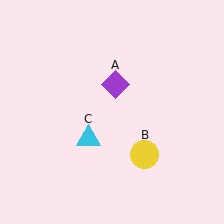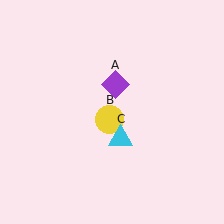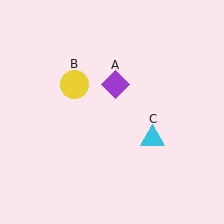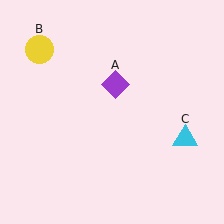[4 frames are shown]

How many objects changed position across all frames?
2 objects changed position: yellow circle (object B), cyan triangle (object C).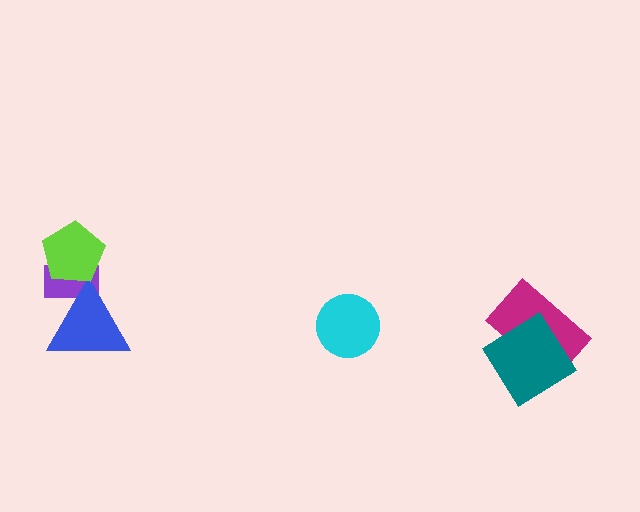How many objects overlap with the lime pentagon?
1 object overlaps with the lime pentagon.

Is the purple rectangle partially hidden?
Yes, it is partially covered by another shape.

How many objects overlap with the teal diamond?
1 object overlaps with the teal diamond.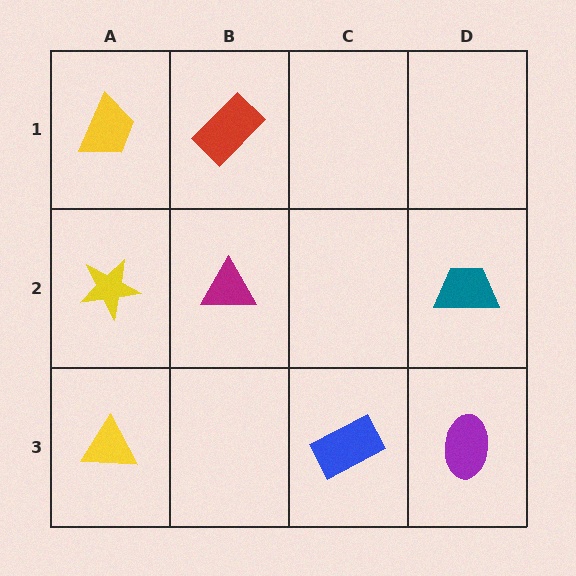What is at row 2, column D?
A teal trapezoid.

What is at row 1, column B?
A red rectangle.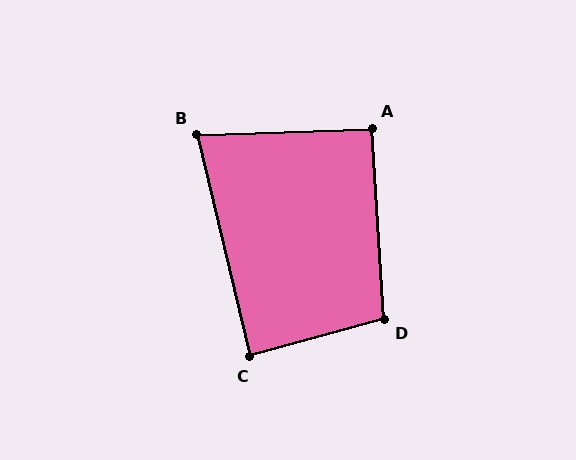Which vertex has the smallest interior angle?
B, at approximately 79 degrees.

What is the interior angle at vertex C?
Approximately 88 degrees (approximately right).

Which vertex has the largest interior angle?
D, at approximately 101 degrees.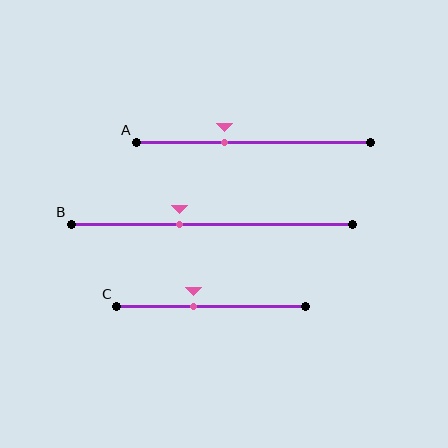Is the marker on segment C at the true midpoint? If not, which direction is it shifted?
No, the marker on segment C is shifted to the left by about 9% of the segment length.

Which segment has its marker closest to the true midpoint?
Segment C has its marker closest to the true midpoint.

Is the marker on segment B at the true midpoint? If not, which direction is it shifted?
No, the marker on segment B is shifted to the left by about 11% of the segment length.